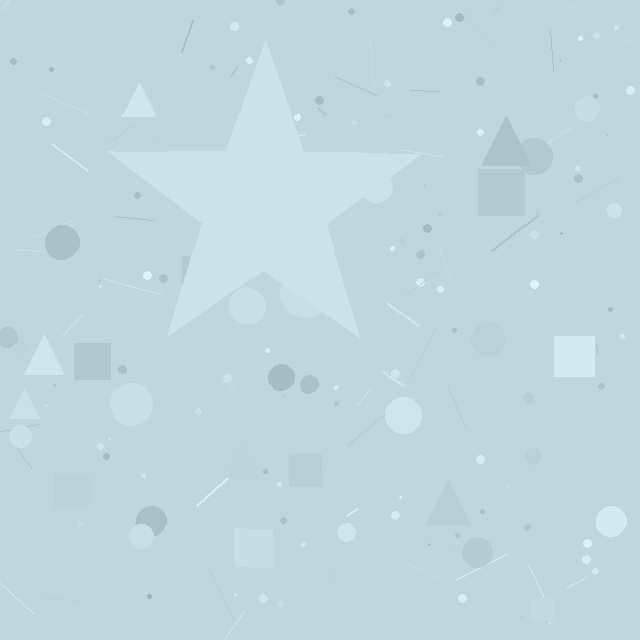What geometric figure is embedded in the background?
A star is embedded in the background.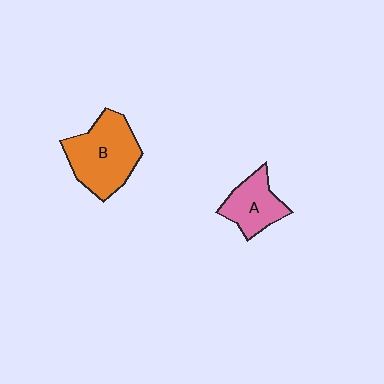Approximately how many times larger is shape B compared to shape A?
Approximately 1.6 times.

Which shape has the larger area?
Shape B (orange).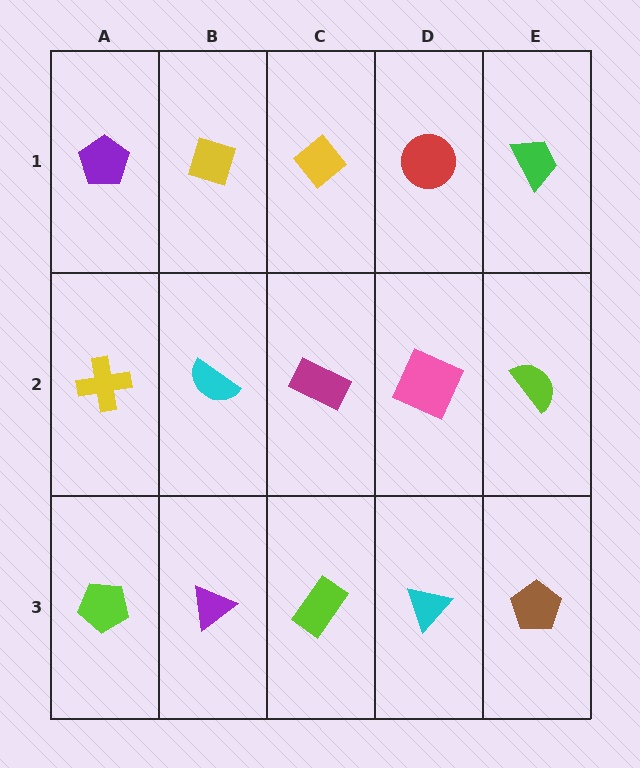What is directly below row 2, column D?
A cyan triangle.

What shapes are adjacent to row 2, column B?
A yellow diamond (row 1, column B), a purple triangle (row 3, column B), a yellow cross (row 2, column A), a magenta rectangle (row 2, column C).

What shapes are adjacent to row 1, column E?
A lime semicircle (row 2, column E), a red circle (row 1, column D).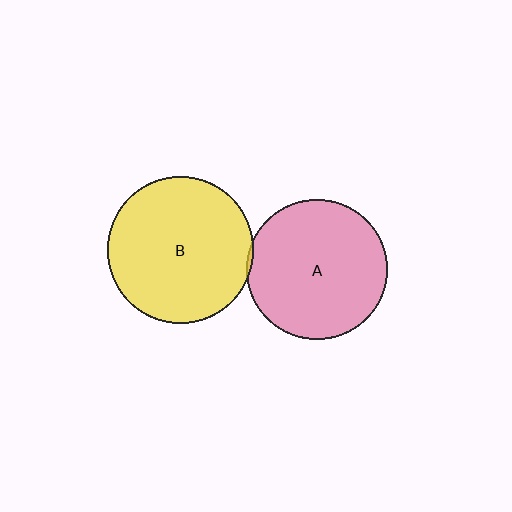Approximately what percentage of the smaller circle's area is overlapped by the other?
Approximately 5%.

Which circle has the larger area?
Circle B (yellow).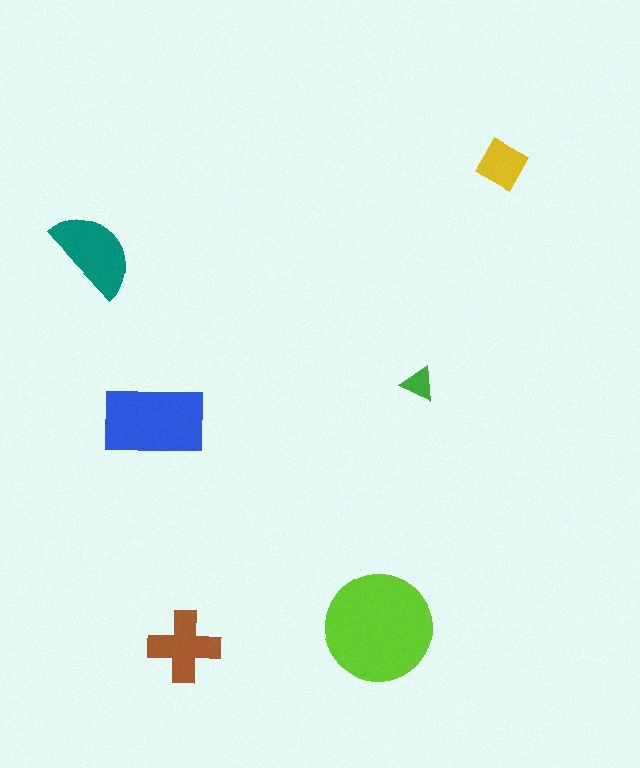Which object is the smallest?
The green triangle.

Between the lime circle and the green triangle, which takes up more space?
The lime circle.